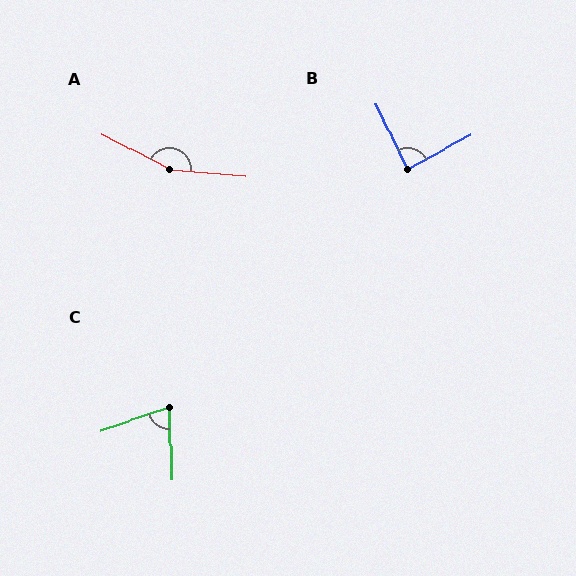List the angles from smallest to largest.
C (73°), B (87°), A (157°).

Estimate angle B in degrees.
Approximately 87 degrees.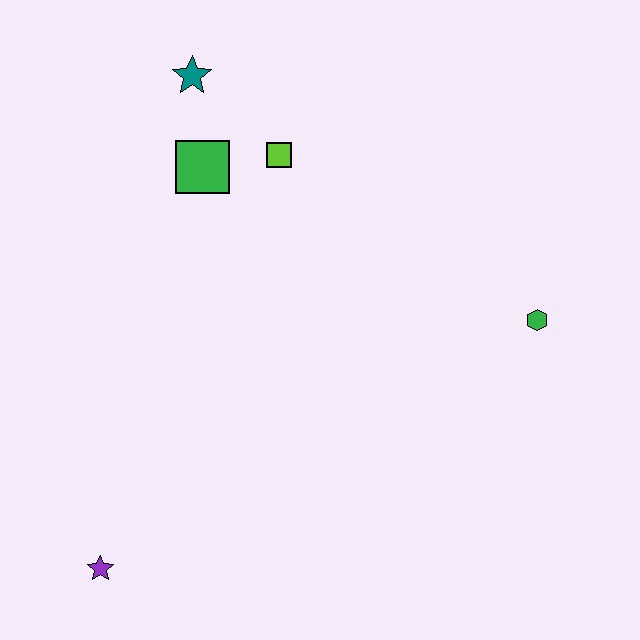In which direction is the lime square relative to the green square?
The lime square is to the right of the green square.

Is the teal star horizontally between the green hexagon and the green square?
No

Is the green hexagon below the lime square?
Yes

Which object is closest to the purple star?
The green square is closest to the purple star.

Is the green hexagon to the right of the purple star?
Yes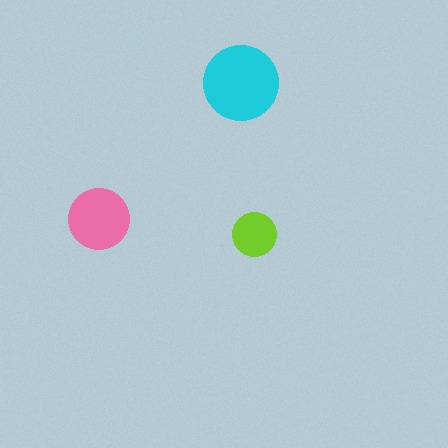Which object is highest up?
The cyan circle is topmost.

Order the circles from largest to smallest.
the cyan one, the pink one, the lime one.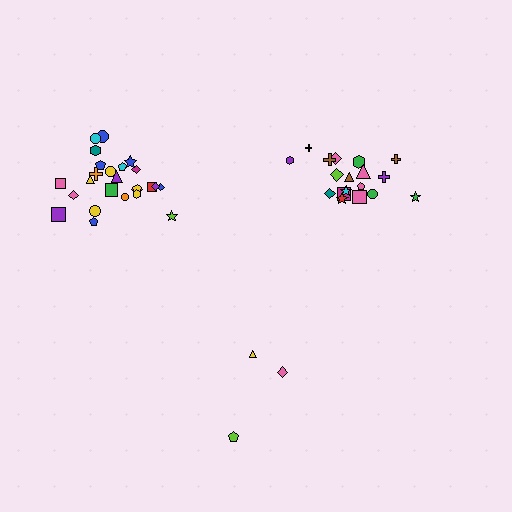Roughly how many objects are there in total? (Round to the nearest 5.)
Roughly 45 objects in total.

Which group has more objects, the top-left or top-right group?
The top-left group.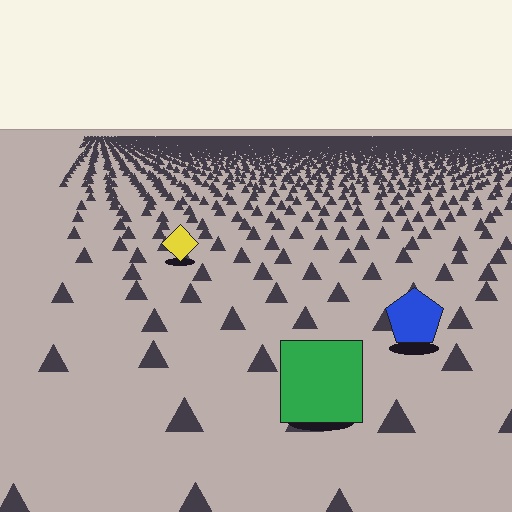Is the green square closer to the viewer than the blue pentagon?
Yes. The green square is closer — you can tell from the texture gradient: the ground texture is coarser near it.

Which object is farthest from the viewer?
The yellow diamond is farthest from the viewer. It appears smaller and the ground texture around it is denser.